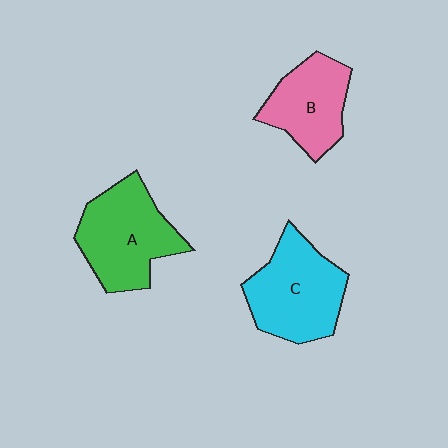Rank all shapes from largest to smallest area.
From largest to smallest: A (green), C (cyan), B (pink).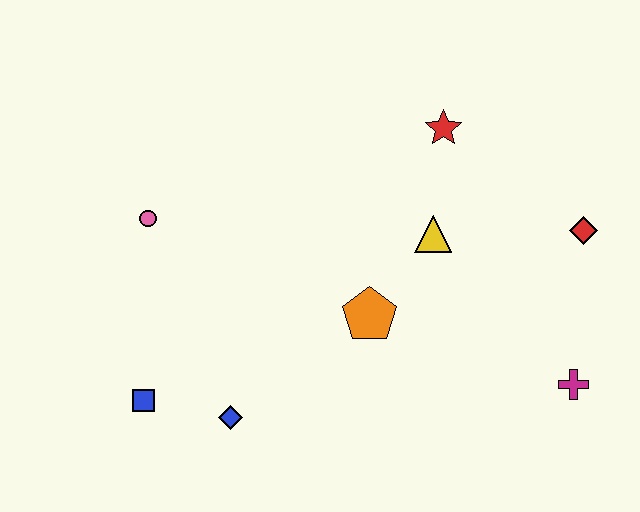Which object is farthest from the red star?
The blue square is farthest from the red star.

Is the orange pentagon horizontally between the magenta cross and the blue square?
Yes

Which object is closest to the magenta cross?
The red diamond is closest to the magenta cross.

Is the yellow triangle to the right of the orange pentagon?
Yes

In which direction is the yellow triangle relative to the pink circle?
The yellow triangle is to the right of the pink circle.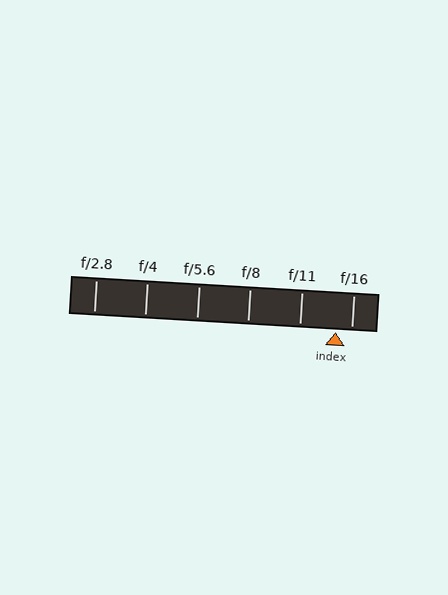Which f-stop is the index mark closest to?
The index mark is closest to f/16.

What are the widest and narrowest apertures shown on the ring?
The widest aperture shown is f/2.8 and the narrowest is f/16.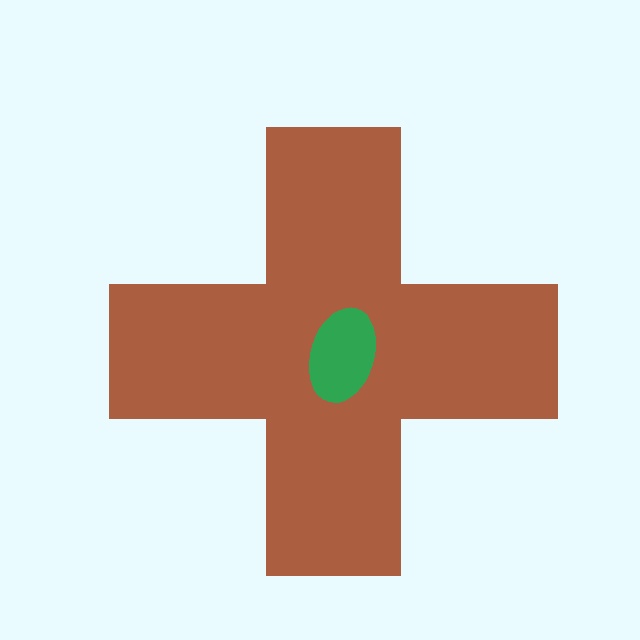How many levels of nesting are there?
2.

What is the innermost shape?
The green ellipse.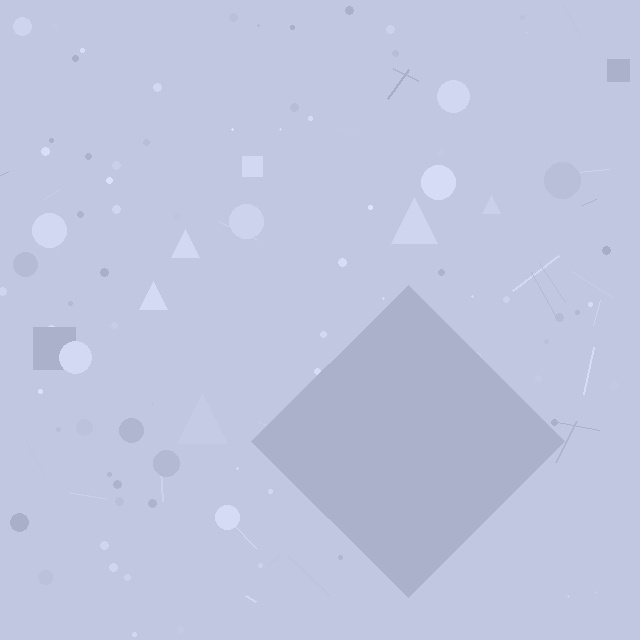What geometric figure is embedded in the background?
A diamond is embedded in the background.